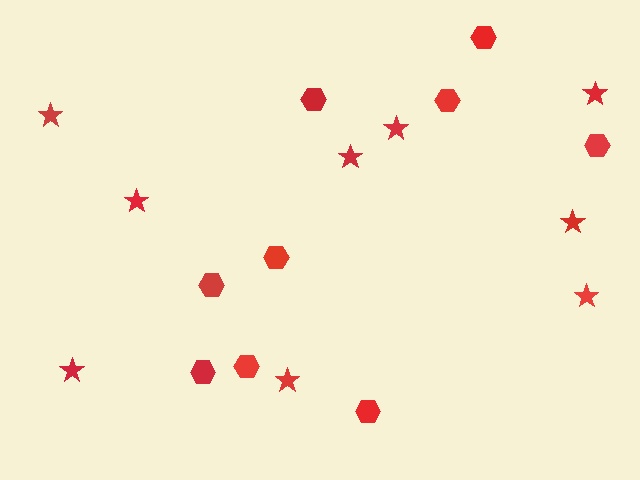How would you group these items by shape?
There are 2 groups: one group of stars (9) and one group of hexagons (9).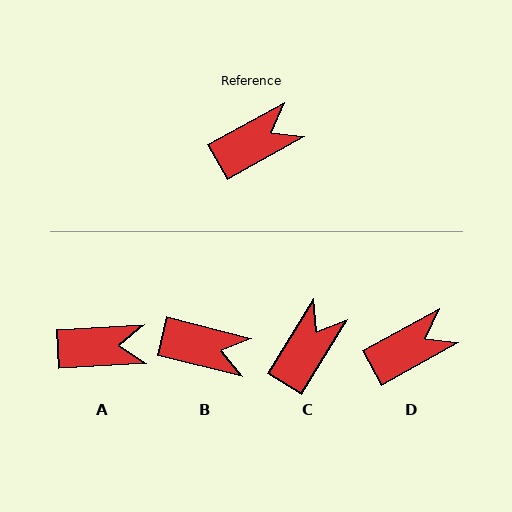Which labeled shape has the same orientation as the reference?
D.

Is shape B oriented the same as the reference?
No, it is off by about 43 degrees.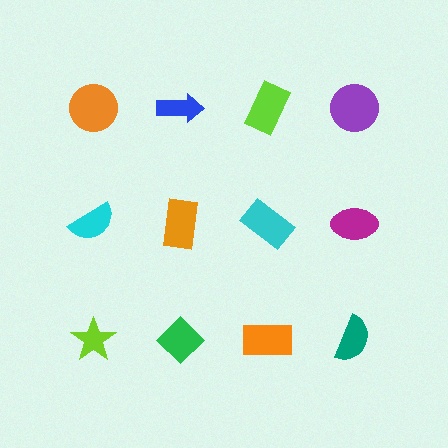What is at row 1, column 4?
A purple circle.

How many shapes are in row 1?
4 shapes.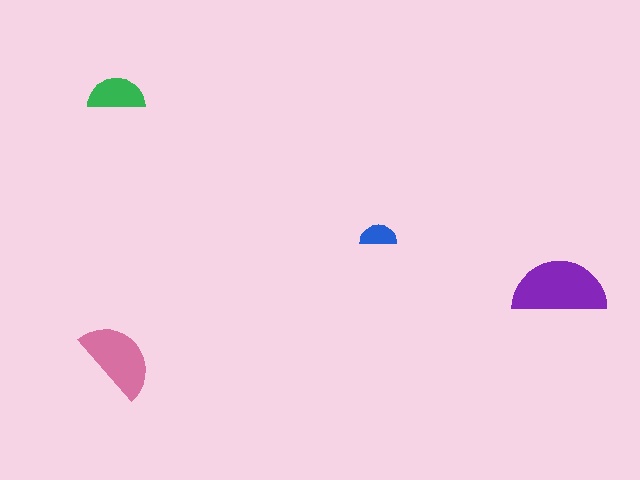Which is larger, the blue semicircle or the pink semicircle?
The pink one.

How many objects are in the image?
There are 4 objects in the image.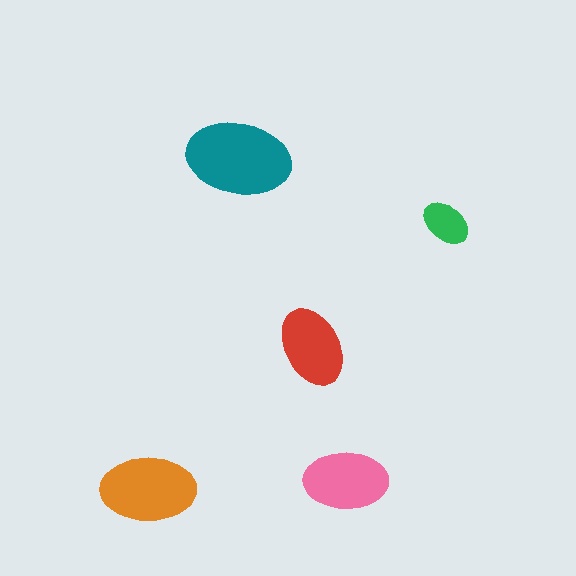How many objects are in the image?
There are 5 objects in the image.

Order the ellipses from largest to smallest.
the teal one, the orange one, the pink one, the red one, the green one.